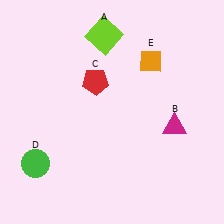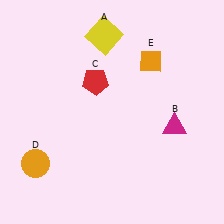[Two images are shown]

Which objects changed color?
A changed from lime to yellow. D changed from green to orange.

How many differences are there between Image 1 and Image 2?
There are 2 differences between the two images.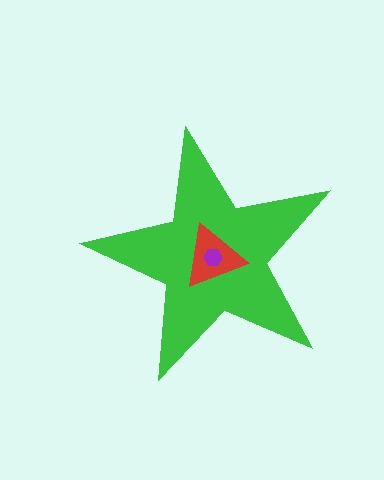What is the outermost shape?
The green star.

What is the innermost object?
The purple hexagon.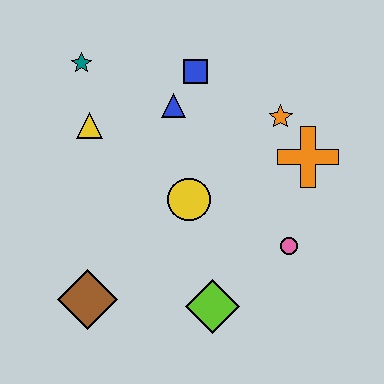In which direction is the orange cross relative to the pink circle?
The orange cross is above the pink circle.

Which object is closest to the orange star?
The orange cross is closest to the orange star.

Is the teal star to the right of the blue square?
No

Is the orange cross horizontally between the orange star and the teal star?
No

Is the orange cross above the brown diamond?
Yes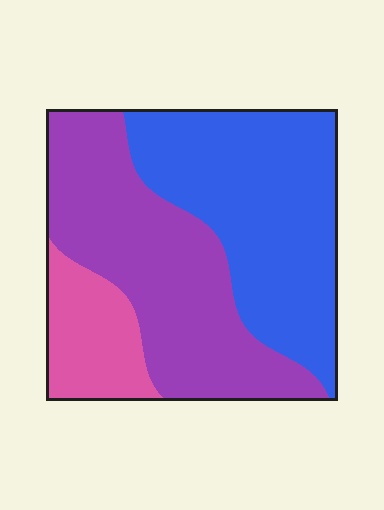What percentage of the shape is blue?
Blue covers roughly 45% of the shape.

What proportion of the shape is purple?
Purple takes up about two fifths (2/5) of the shape.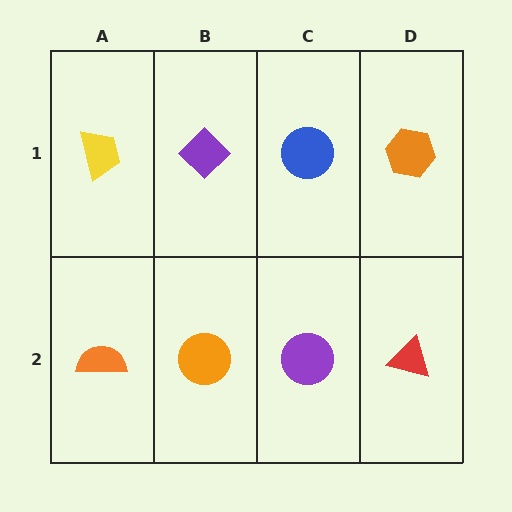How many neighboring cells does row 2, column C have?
3.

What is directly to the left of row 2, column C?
An orange circle.